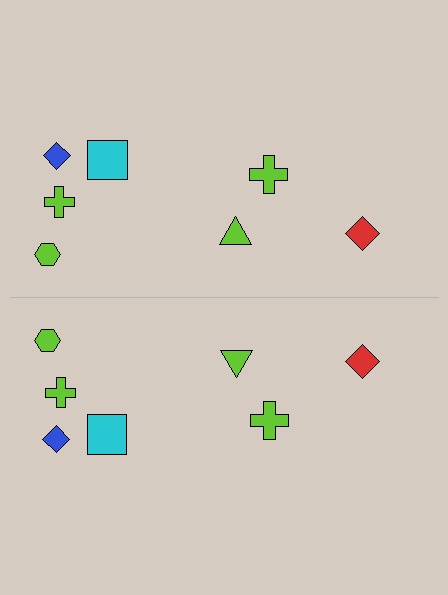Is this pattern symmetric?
Yes, this pattern has bilateral (reflection) symmetry.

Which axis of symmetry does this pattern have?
The pattern has a horizontal axis of symmetry running through the center of the image.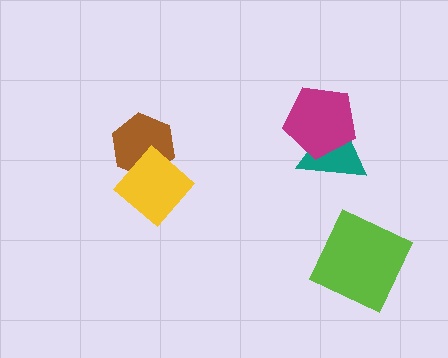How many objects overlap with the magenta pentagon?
1 object overlaps with the magenta pentagon.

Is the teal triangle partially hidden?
Yes, it is partially covered by another shape.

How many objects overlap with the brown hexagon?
1 object overlaps with the brown hexagon.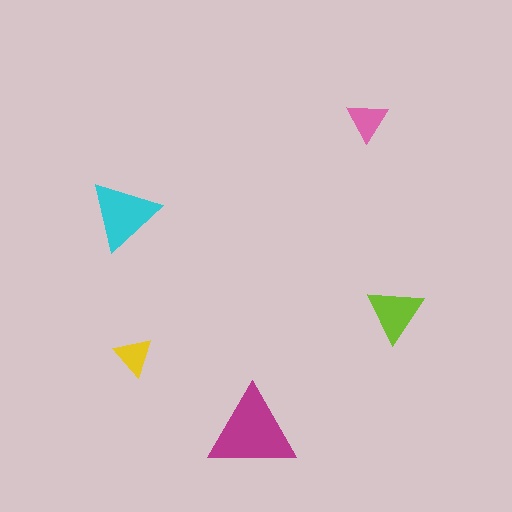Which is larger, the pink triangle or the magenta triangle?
The magenta one.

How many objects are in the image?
There are 5 objects in the image.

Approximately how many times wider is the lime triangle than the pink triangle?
About 1.5 times wider.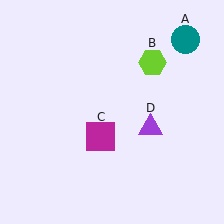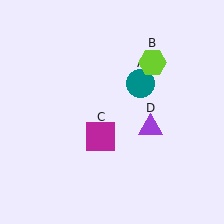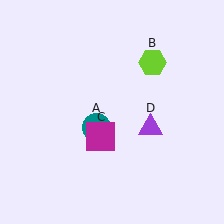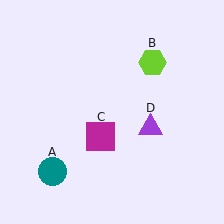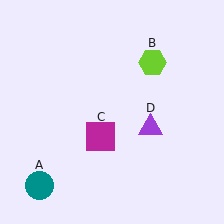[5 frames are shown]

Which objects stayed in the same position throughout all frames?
Lime hexagon (object B) and magenta square (object C) and purple triangle (object D) remained stationary.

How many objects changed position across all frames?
1 object changed position: teal circle (object A).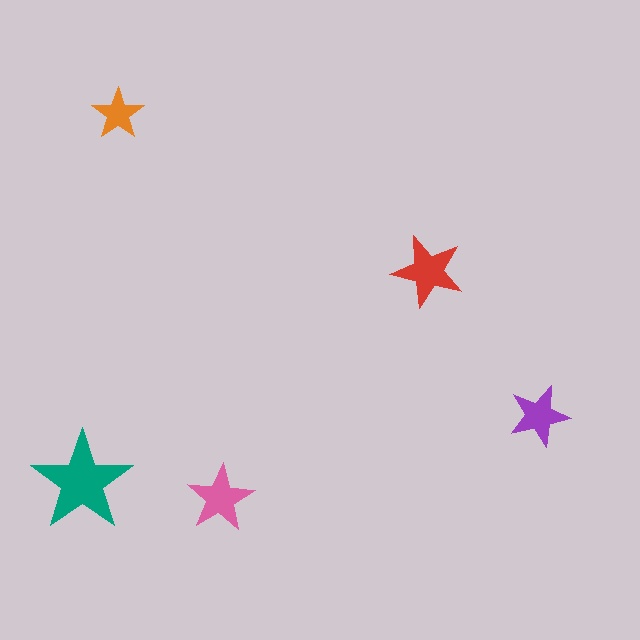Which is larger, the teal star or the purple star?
The teal one.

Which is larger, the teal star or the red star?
The teal one.